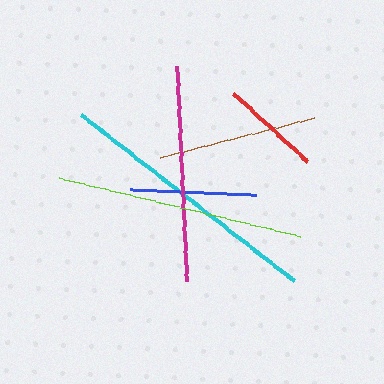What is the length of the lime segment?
The lime segment is approximately 248 pixels long.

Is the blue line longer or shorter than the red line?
The blue line is longer than the red line.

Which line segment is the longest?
The cyan line is the longest at approximately 271 pixels.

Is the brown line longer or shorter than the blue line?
The brown line is longer than the blue line.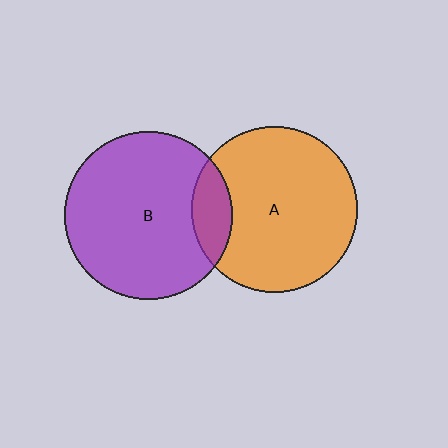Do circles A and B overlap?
Yes.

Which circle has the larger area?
Circle B (purple).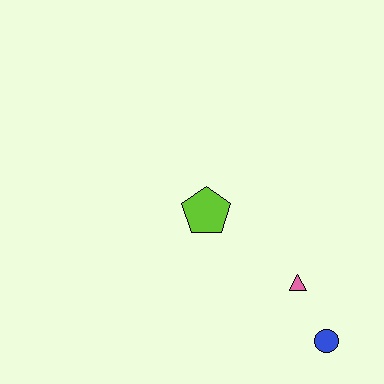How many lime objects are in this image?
There is 1 lime object.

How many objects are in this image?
There are 3 objects.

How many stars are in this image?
There are no stars.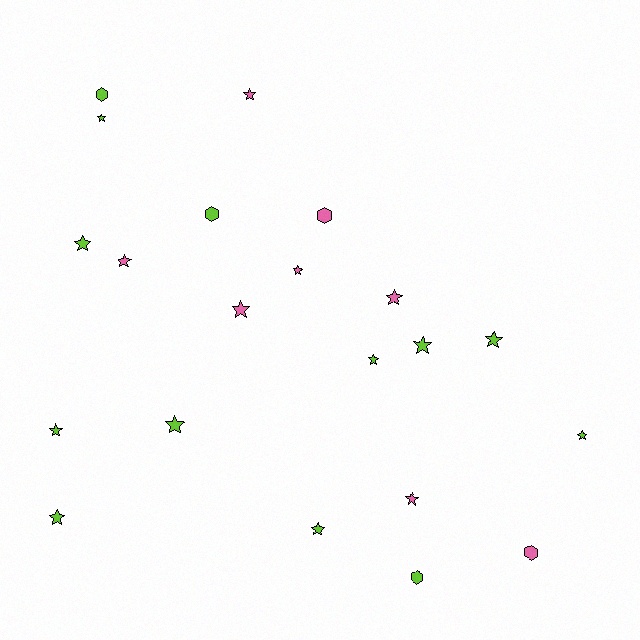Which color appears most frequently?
Lime, with 13 objects.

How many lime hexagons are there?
There are 3 lime hexagons.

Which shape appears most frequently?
Star, with 16 objects.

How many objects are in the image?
There are 21 objects.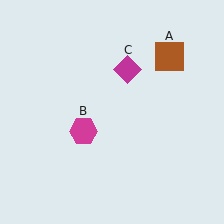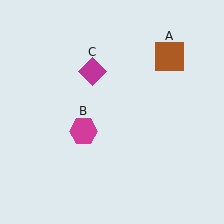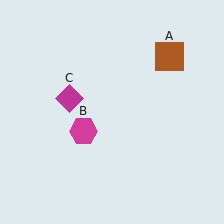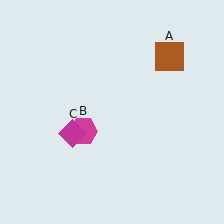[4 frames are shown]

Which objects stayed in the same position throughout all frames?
Brown square (object A) and magenta hexagon (object B) remained stationary.